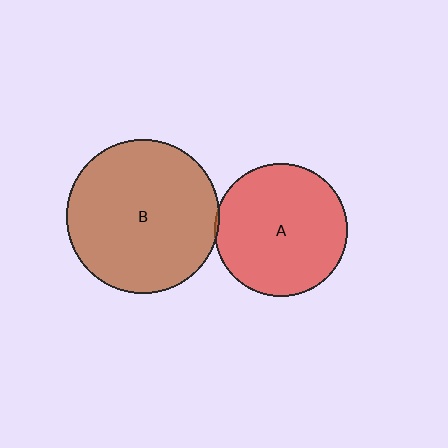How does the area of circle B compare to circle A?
Approximately 1.3 times.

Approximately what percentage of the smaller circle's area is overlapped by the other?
Approximately 5%.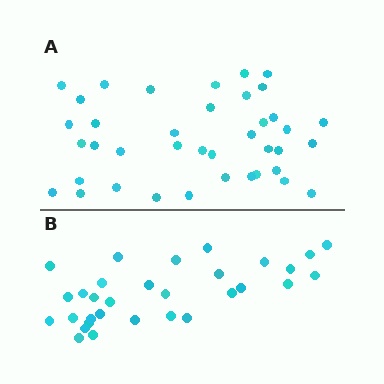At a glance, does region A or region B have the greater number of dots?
Region A (the top region) has more dots.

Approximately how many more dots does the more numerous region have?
Region A has roughly 8 or so more dots than region B.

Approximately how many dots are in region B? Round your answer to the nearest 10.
About 30 dots. (The exact count is 31, which rounds to 30.)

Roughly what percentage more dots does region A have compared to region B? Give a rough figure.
About 25% more.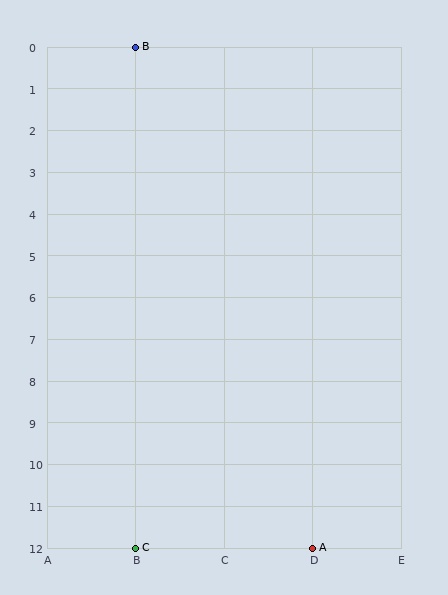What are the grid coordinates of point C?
Point C is at grid coordinates (B, 12).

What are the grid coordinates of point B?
Point B is at grid coordinates (B, 0).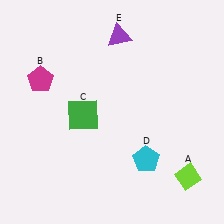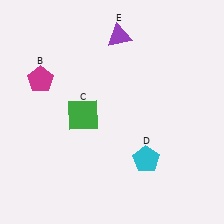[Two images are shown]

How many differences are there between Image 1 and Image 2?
There is 1 difference between the two images.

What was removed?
The lime diamond (A) was removed in Image 2.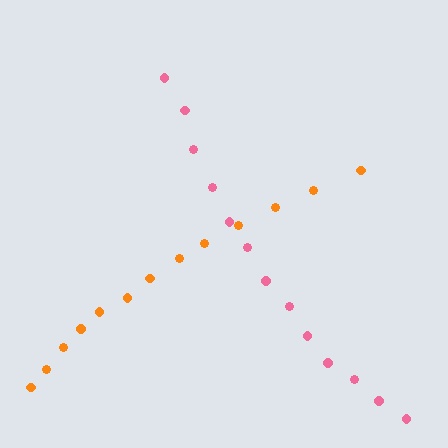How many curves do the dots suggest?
There are 2 distinct paths.